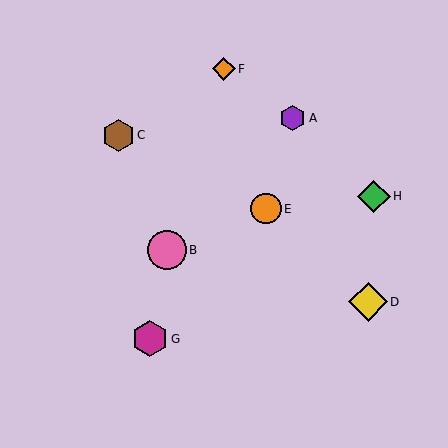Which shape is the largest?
The pink circle (labeled B) is the largest.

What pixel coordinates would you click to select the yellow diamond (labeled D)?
Click at (368, 302) to select the yellow diamond D.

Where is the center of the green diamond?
The center of the green diamond is at (374, 196).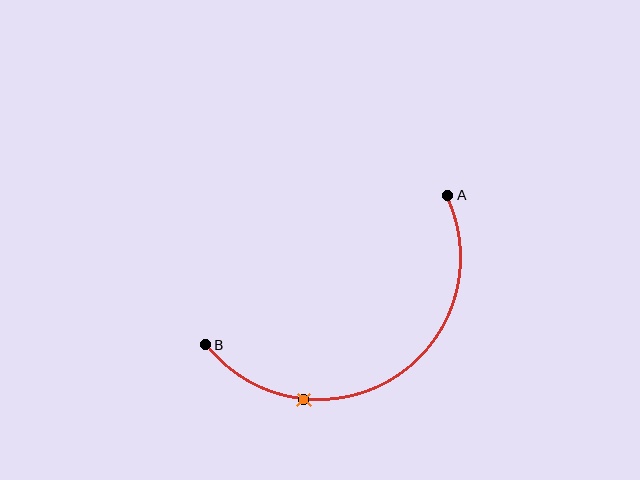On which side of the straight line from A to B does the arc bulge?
The arc bulges below the straight line connecting A and B.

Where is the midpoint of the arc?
The arc midpoint is the point on the curve farthest from the straight line joining A and B. It sits below that line.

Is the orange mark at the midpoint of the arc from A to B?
No. The orange mark lies on the arc but is closer to endpoint B. The arc midpoint would be at the point on the curve equidistant along the arc from both A and B.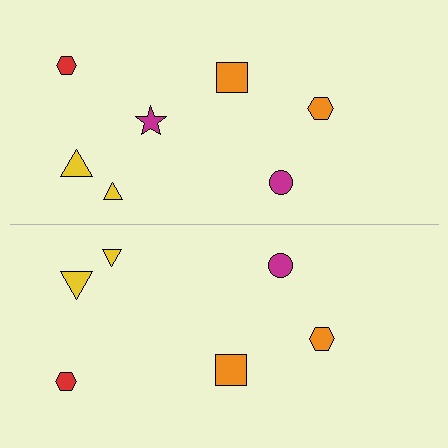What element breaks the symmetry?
A magenta star is missing from the bottom side.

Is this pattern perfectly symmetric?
No, the pattern is not perfectly symmetric. A magenta star is missing from the bottom side.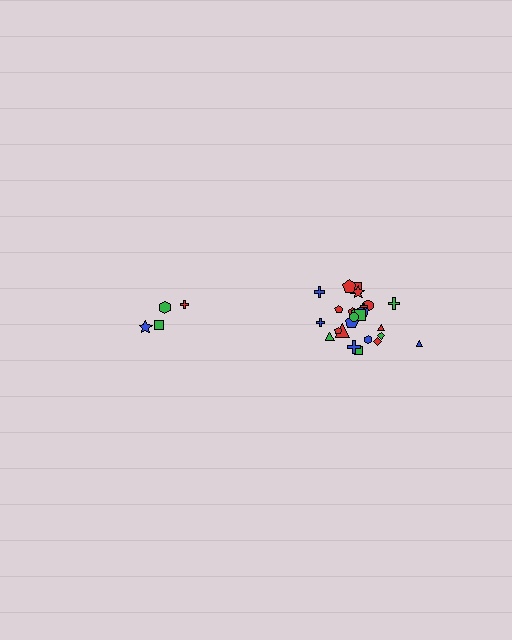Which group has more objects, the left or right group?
The right group.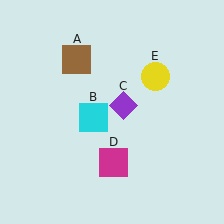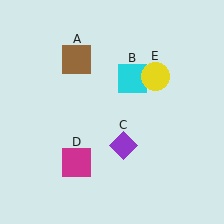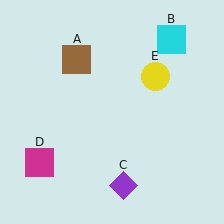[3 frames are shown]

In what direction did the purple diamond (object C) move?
The purple diamond (object C) moved down.